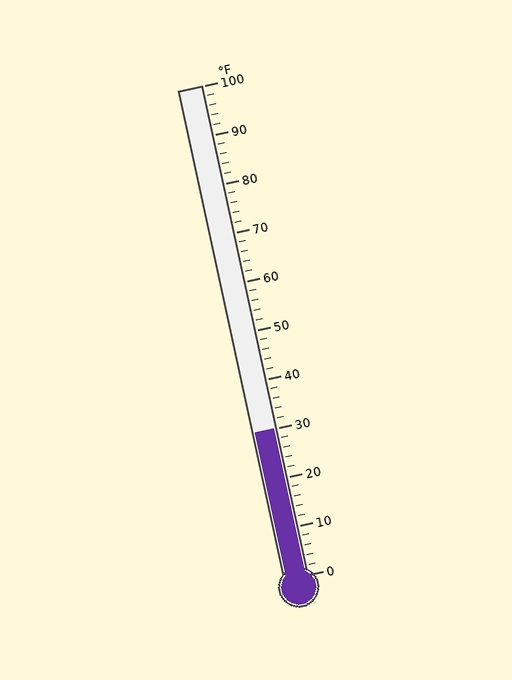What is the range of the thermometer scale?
The thermometer scale ranges from 0°F to 100°F.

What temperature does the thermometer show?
The thermometer shows approximately 30°F.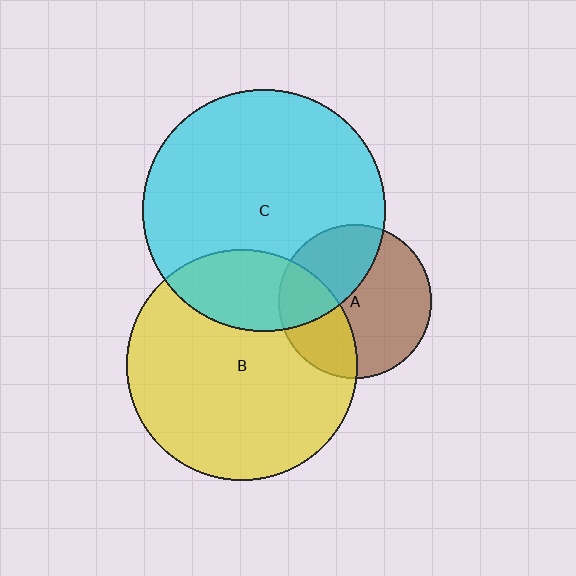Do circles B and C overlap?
Yes.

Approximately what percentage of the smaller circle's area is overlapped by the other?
Approximately 25%.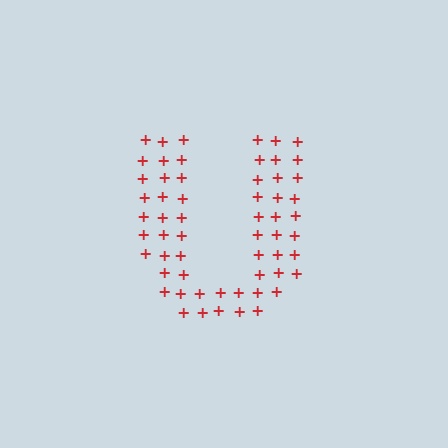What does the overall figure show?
The overall figure shows the letter U.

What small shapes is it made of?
It is made of small plus signs.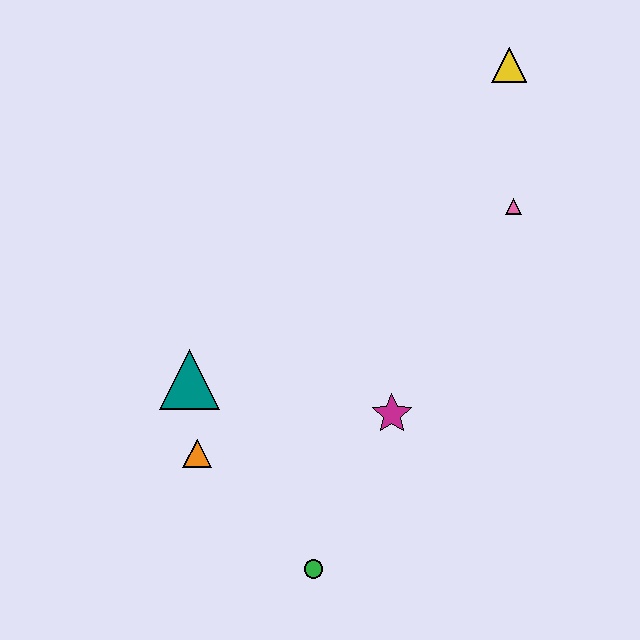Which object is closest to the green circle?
The orange triangle is closest to the green circle.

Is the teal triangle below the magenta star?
No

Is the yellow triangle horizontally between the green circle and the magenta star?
No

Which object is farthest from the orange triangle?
The yellow triangle is farthest from the orange triangle.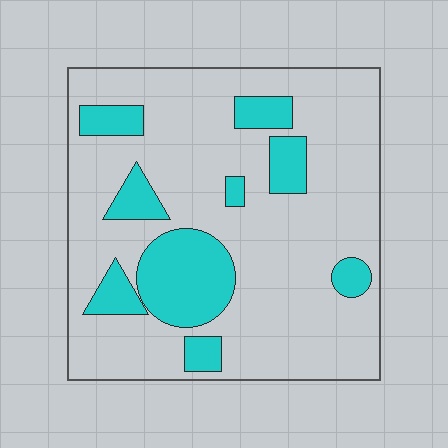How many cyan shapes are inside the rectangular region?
9.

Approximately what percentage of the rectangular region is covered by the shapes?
Approximately 20%.